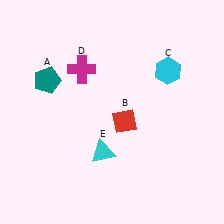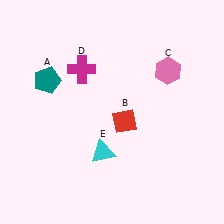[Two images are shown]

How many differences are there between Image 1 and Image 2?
There is 1 difference between the two images.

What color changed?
The hexagon (C) changed from cyan in Image 1 to pink in Image 2.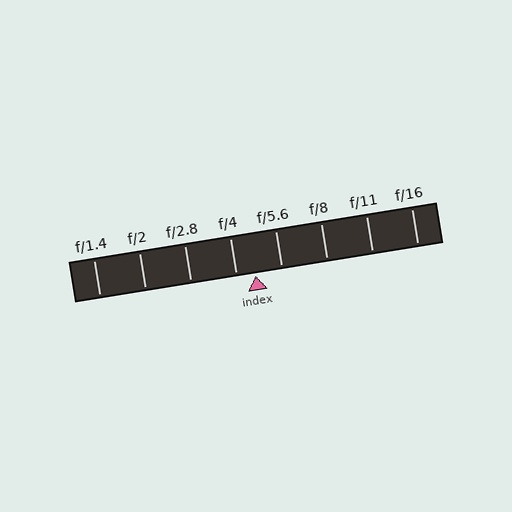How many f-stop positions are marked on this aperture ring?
There are 8 f-stop positions marked.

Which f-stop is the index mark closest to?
The index mark is closest to f/4.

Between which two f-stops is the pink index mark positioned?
The index mark is between f/4 and f/5.6.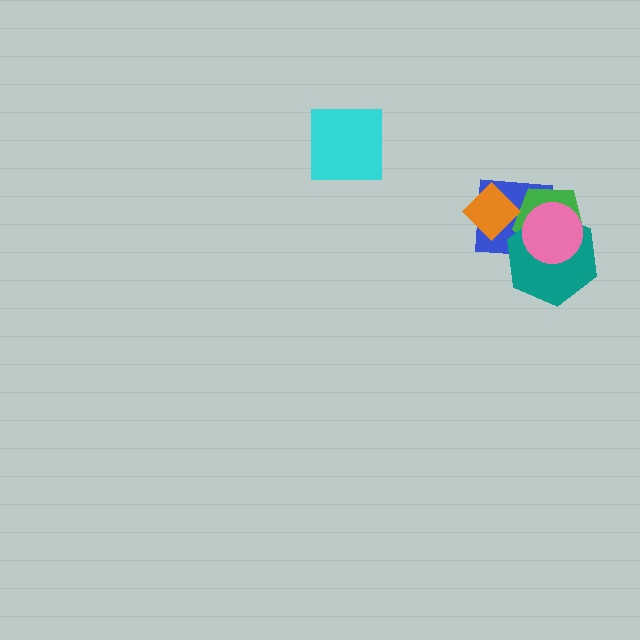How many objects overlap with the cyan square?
0 objects overlap with the cyan square.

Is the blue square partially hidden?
Yes, it is partially covered by another shape.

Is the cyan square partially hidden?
No, no other shape covers it.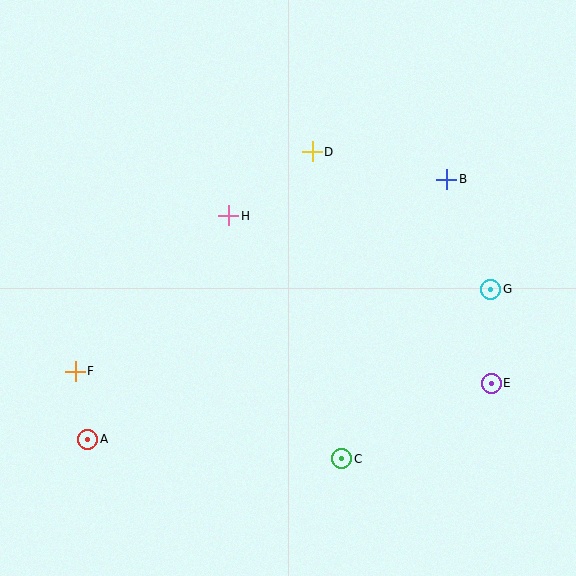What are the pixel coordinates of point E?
Point E is at (491, 383).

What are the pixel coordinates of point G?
Point G is at (491, 289).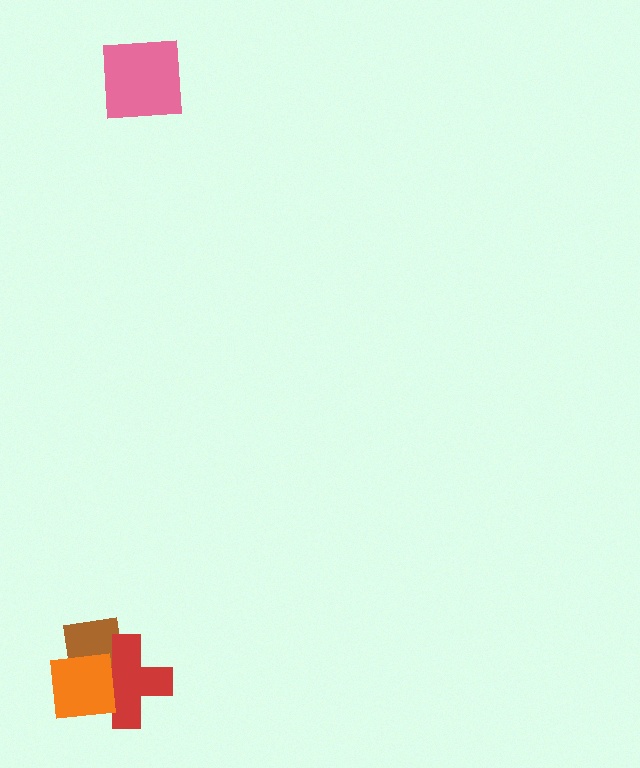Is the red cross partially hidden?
Yes, it is partially covered by another shape.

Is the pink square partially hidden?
No, no other shape covers it.